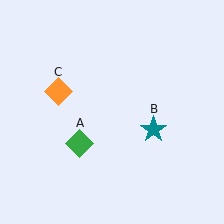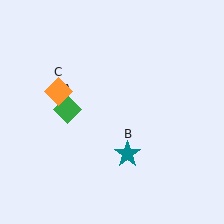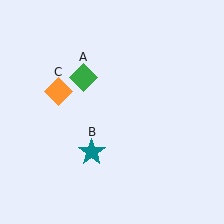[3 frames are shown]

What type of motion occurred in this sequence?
The green diamond (object A), teal star (object B) rotated clockwise around the center of the scene.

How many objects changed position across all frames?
2 objects changed position: green diamond (object A), teal star (object B).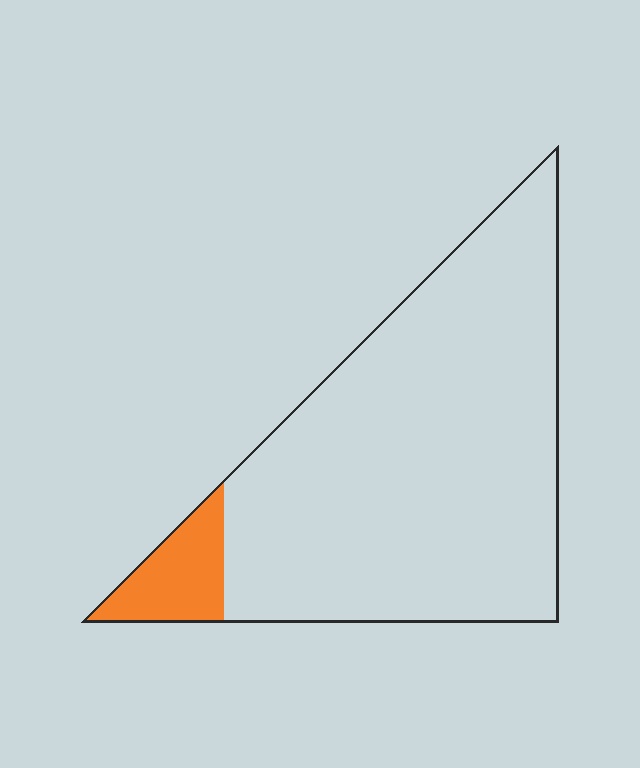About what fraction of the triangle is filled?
About one tenth (1/10).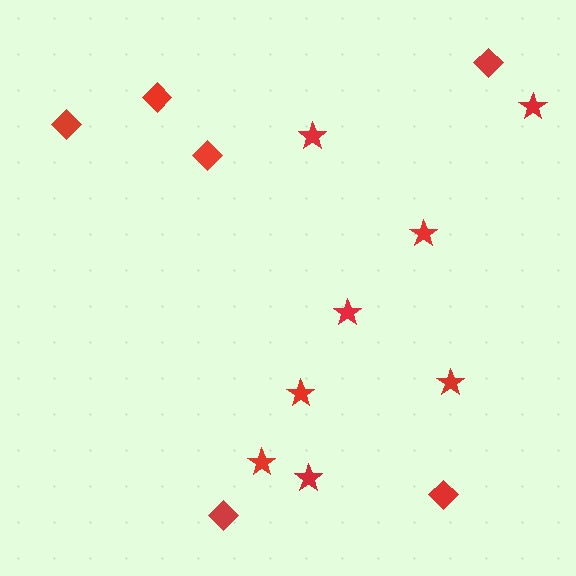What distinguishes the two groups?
There are 2 groups: one group of stars (8) and one group of diamonds (6).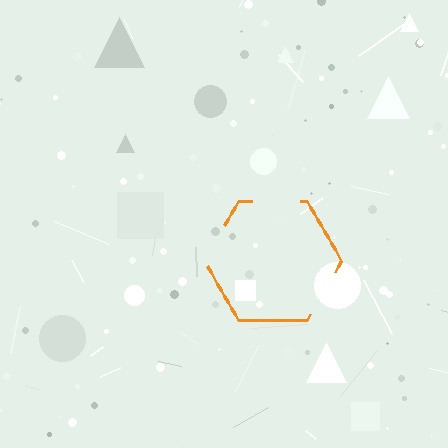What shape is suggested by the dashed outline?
The dashed outline suggests a hexagon.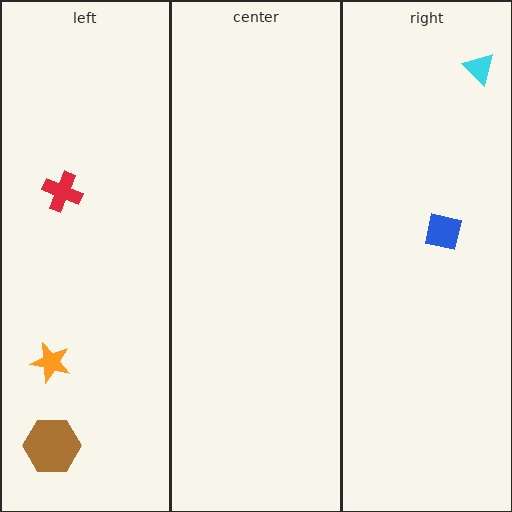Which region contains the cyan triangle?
The right region.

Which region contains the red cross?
The left region.